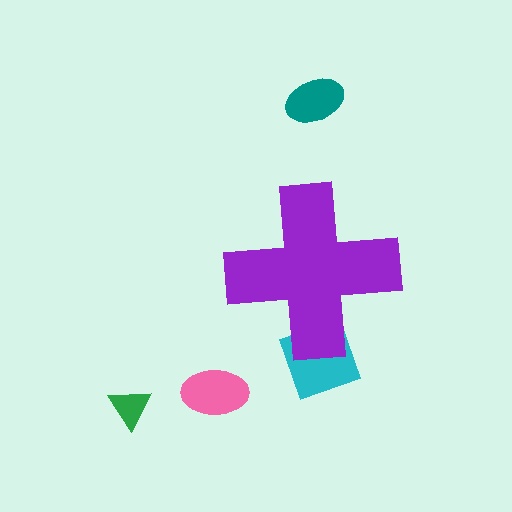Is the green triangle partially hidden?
No, the green triangle is fully visible.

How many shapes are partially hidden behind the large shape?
1 shape is partially hidden.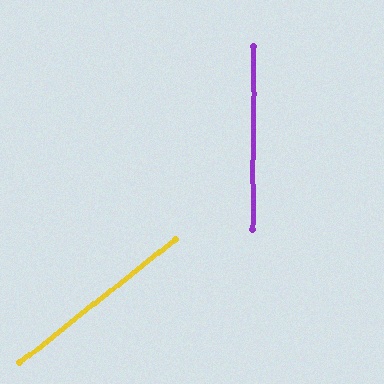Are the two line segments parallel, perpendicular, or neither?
Neither parallel nor perpendicular — they differ by about 51°.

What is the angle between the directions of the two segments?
Approximately 51 degrees.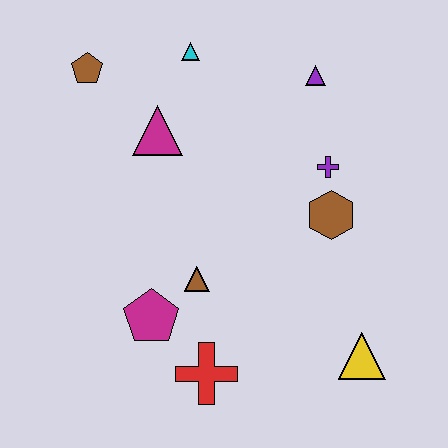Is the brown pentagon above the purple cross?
Yes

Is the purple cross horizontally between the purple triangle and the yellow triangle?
Yes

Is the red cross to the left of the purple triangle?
Yes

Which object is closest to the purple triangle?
The purple cross is closest to the purple triangle.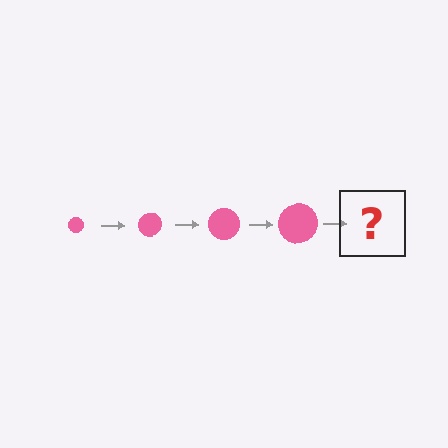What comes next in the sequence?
The next element should be a pink circle, larger than the previous one.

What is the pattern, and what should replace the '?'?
The pattern is that the circle gets progressively larger each step. The '?' should be a pink circle, larger than the previous one.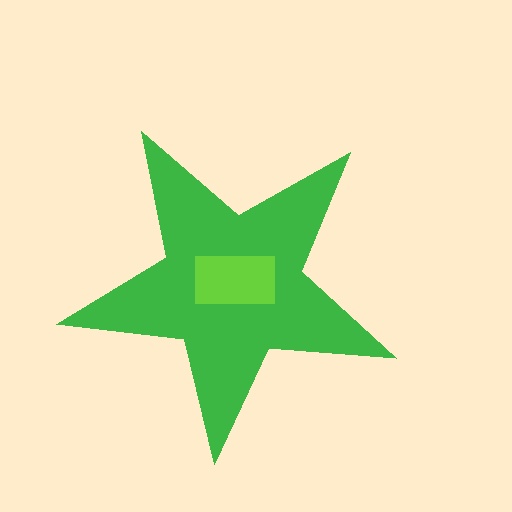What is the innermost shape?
The lime rectangle.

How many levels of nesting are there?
2.